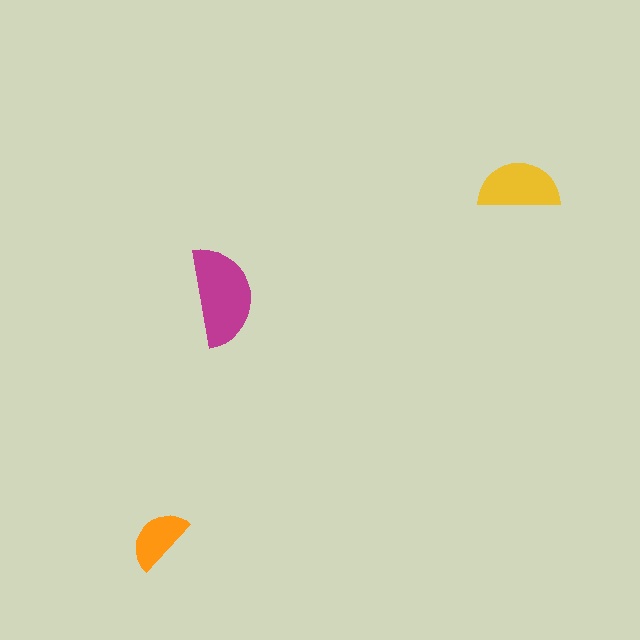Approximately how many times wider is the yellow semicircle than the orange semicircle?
About 1.5 times wider.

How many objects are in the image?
There are 3 objects in the image.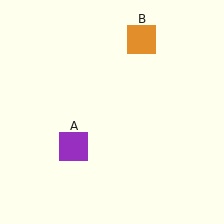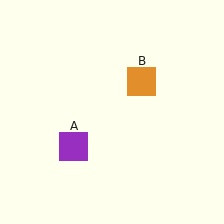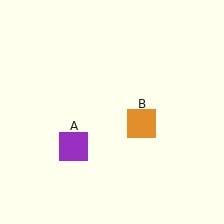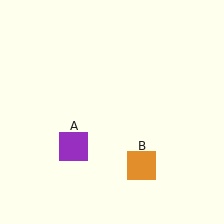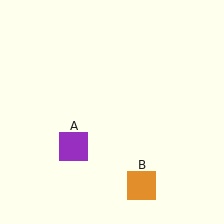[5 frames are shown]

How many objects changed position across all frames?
1 object changed position: orange square (object B).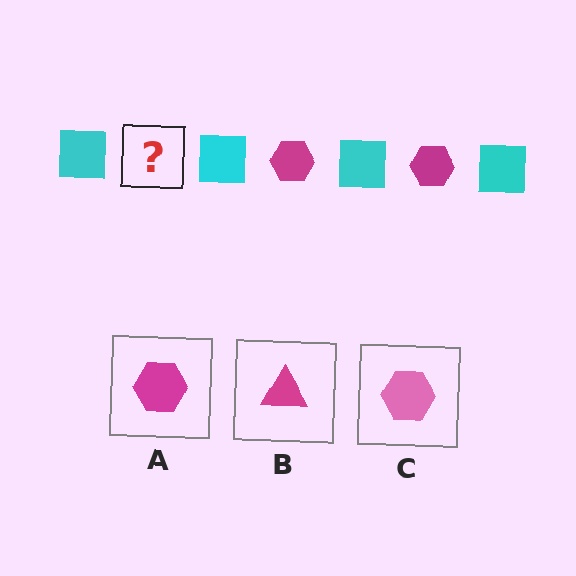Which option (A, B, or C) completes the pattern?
A.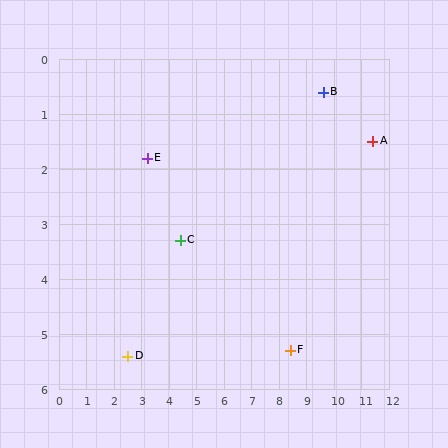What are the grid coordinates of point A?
Point A is at approximately (11.4, 1.5).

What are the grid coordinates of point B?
Point B is at approximately (9.6, 0.6).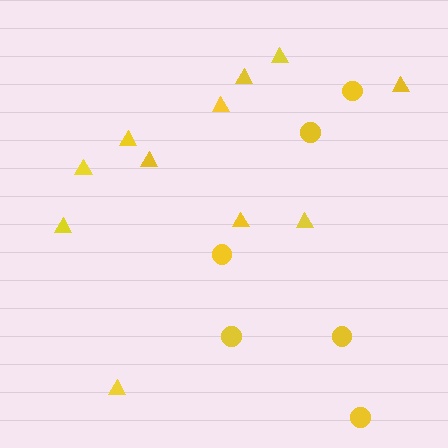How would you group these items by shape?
There are 2 groups: one group of circles (6) and one group of triangles (11).